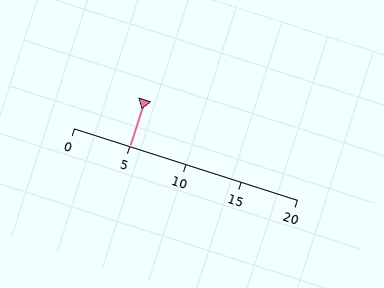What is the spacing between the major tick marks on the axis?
The major ticks are spaced 5 apart.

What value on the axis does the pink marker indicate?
The marker indicates approximately 5.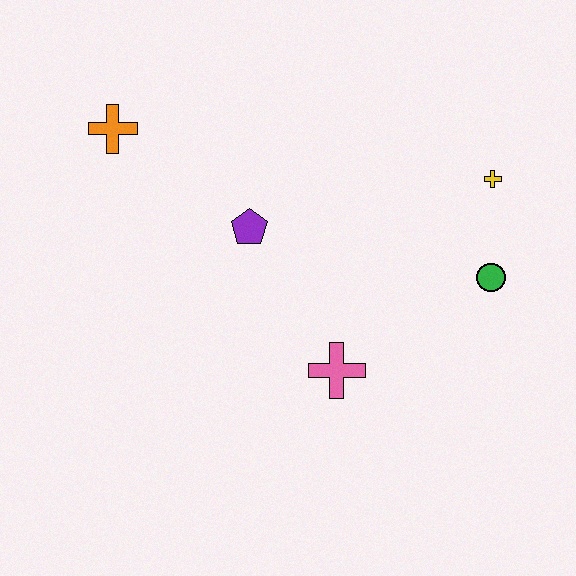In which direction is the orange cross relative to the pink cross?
The orange cross is above the pink cross.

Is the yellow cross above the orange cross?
No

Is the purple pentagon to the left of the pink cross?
Yes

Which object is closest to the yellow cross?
The green circle is closest to the yellow cross.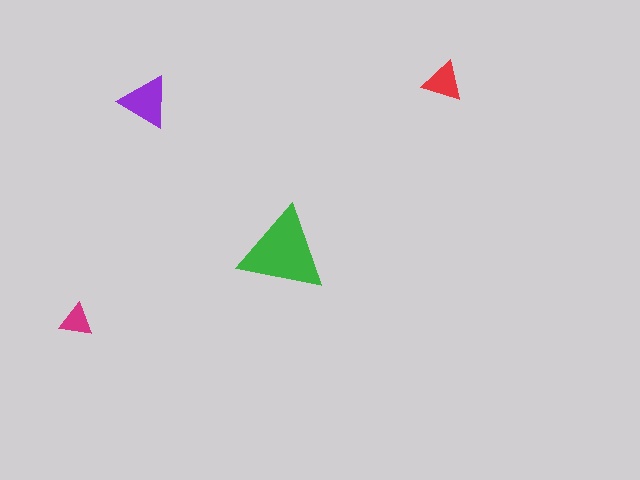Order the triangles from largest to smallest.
the green one, the purple one, the red one, the magenta one.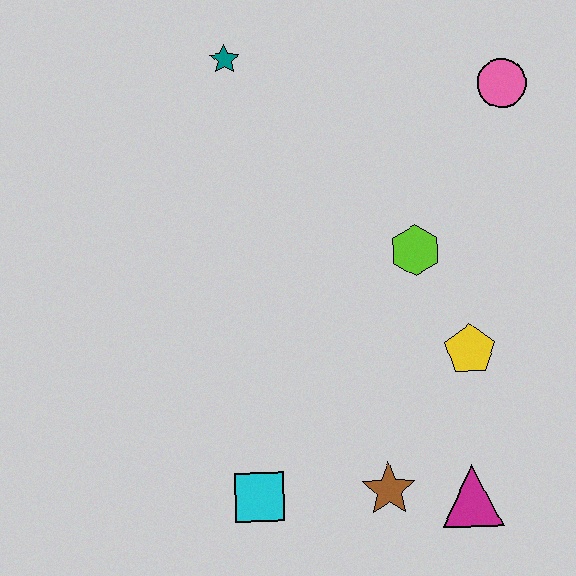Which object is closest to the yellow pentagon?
The lime hexagon is closest to the yellow pentagon.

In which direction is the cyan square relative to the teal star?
The cyan square is below the teal star.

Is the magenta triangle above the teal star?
No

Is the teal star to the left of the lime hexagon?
Yes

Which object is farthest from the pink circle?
The cyan square is farthest from the pink circle.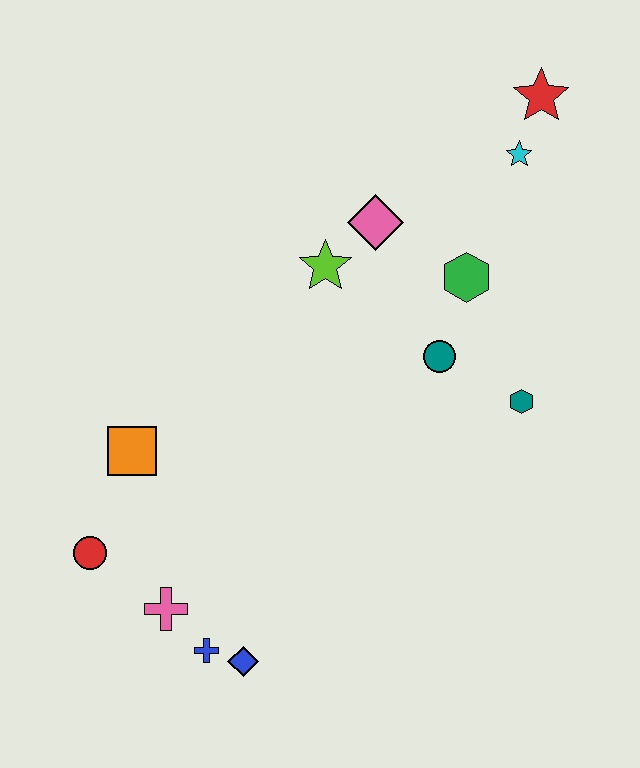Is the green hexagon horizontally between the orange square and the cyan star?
Yes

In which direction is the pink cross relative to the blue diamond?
The pink cross is to the left of the blue diamond.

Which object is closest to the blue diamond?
The blue cross is closest to the blue diamond.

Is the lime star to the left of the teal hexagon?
Yes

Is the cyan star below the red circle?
No